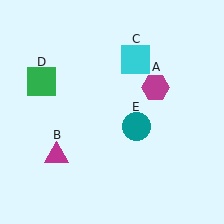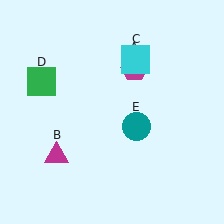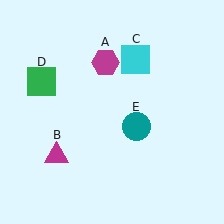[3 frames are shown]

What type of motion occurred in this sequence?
The magenta hexagon (object A) rotated counterclockwise around the center of the scene.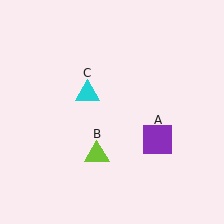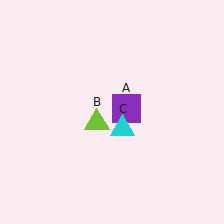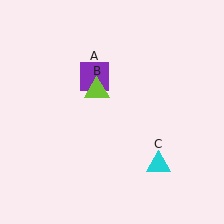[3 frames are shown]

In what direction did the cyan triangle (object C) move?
The cyan triangle (object C) moved down and to the right.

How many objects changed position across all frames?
3 objects changed position: purple square (object A), lime triangle (object B), cyan triangle (object C).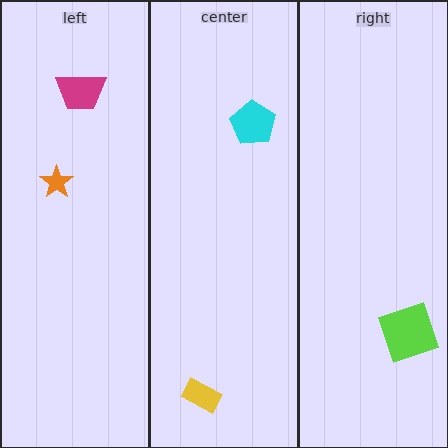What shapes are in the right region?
The lime square.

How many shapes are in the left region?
2.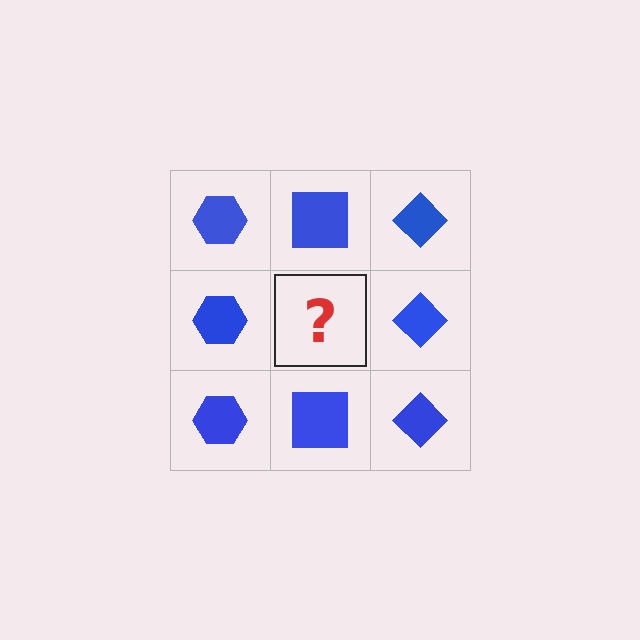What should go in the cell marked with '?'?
The missing cell should contain a blue square.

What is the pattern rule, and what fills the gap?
The rule is that each column has a consistent shape. The gap should be filled with a blue square.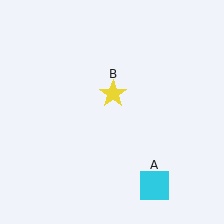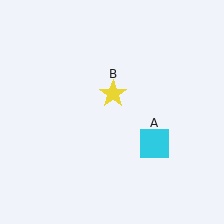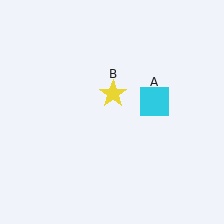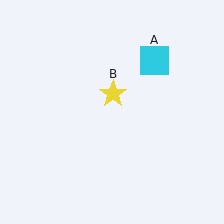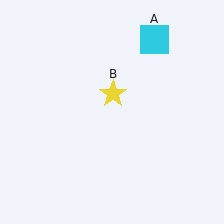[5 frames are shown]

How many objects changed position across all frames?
1 object changed position: cyan square (object A).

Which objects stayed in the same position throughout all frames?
Yellow star (object B) remained stationary.